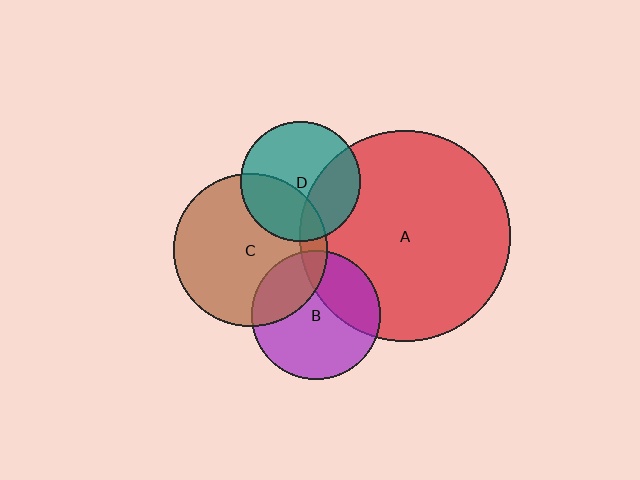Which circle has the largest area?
Circle A (red).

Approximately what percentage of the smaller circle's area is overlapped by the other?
Approximately 30%.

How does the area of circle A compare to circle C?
Approximately 1.9 times.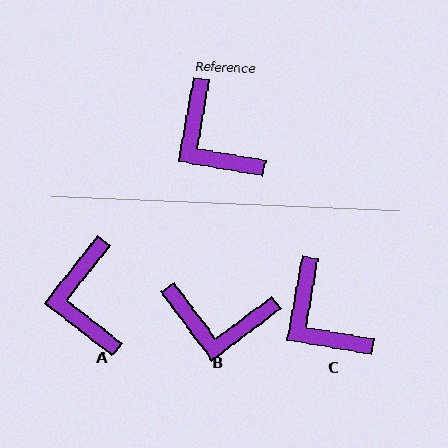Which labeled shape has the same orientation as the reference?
C.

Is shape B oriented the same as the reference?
No, it is off by about 47 degrees.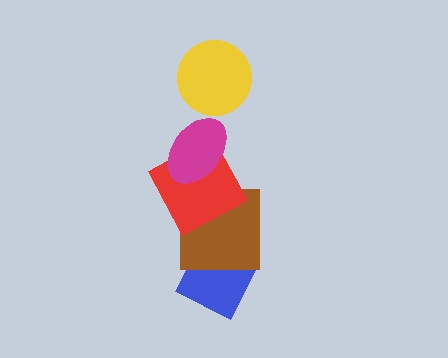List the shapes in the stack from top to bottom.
From top to bottom: the yellow circle, the magenta ellipse, the red square, the brown square, the blue diamond.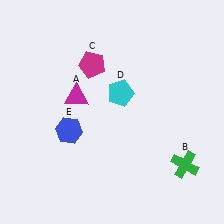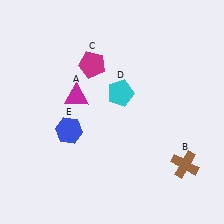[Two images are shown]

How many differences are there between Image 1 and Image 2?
There is 1 difference between the two images.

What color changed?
The cross (B) changed from green in Image 1 to brown in Image 2.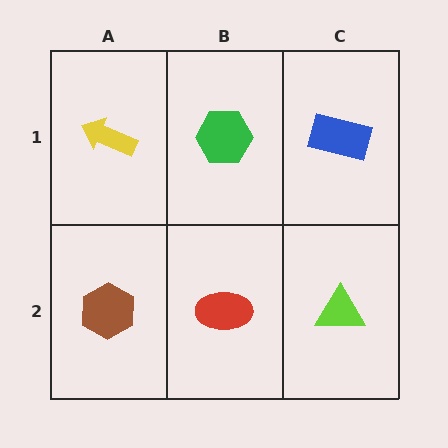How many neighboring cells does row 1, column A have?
2.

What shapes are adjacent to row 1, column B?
A red ellipse (row 2, column B), a yellow arrow (row 1, column A), a blue rectangle (row 1, column C).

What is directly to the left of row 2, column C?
A red ellipse.